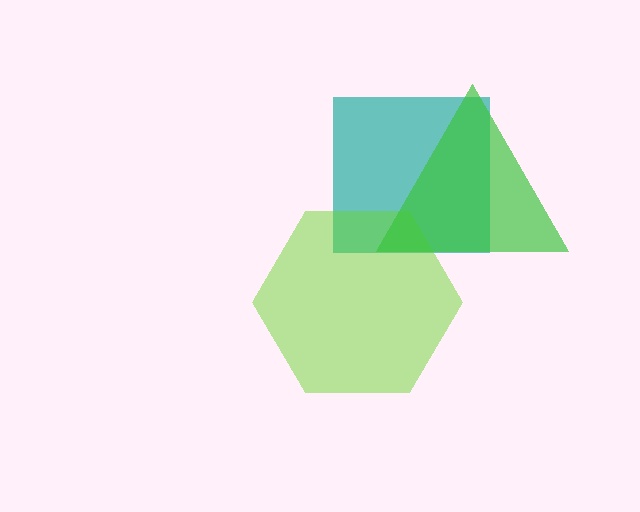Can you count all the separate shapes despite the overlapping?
Yes, there are 3 separate shapes.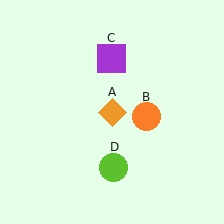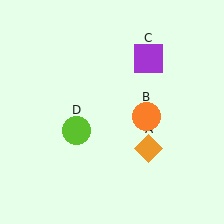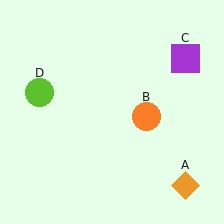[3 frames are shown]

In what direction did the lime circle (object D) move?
The lime circle (object D) moved up and to the left.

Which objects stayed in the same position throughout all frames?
Orange circle (object B) remained stationary.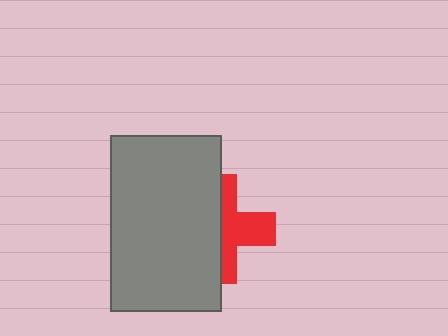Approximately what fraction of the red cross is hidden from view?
Roughly 52% of the red cross is hidden behind the gray rectangle.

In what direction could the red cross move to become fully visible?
The red cross could move right. That would shift it out from behind the gray rectangle entirely.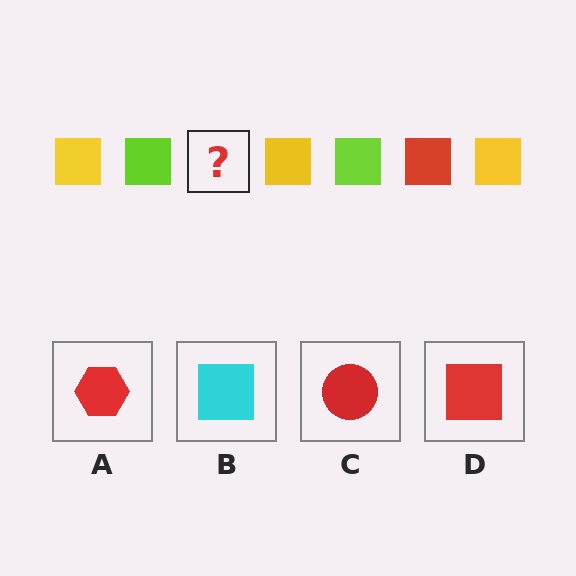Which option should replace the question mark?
Option D.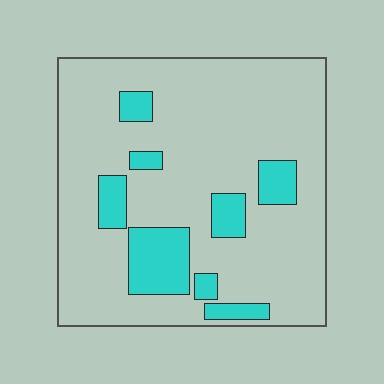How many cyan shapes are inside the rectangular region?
8.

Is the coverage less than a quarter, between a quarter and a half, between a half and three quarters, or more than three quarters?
Less than a quarter.